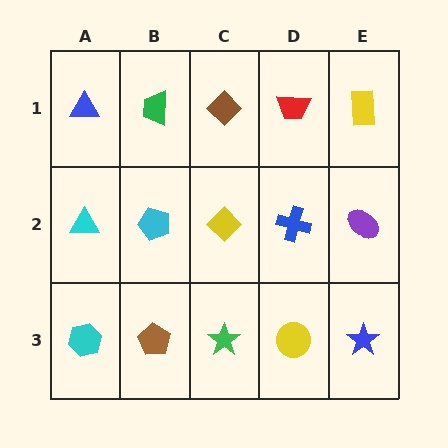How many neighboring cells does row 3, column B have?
3.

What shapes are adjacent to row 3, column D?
A blue cross (row 2, column D), a green star (row 3, column C), a blue star (row 3, column E).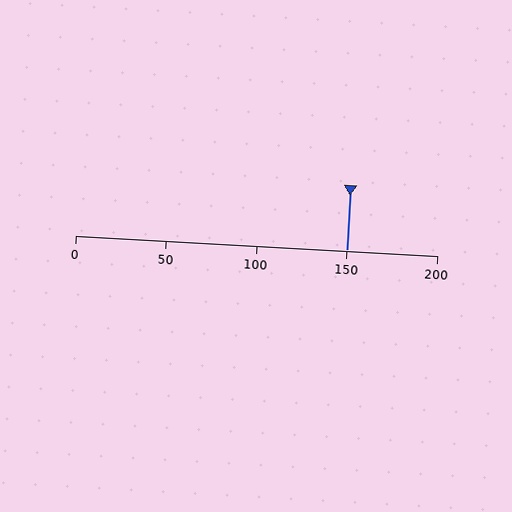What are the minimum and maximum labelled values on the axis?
The axis runs from 0 to 200.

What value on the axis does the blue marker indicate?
The marker indicates approximately 150.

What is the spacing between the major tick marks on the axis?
The major ticks are spaced 50 apart.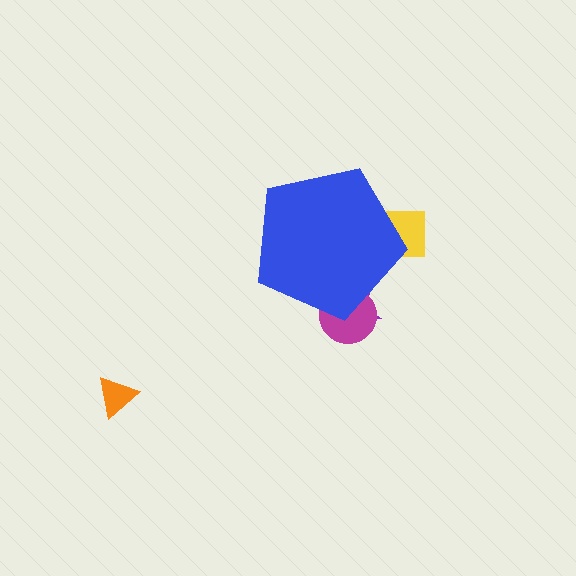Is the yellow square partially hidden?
Yes, the yellow square is partially hidden behind the blue pentagon.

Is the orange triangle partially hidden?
No, the orange triangle is fully visible.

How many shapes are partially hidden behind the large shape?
3 shapes are partially hidden.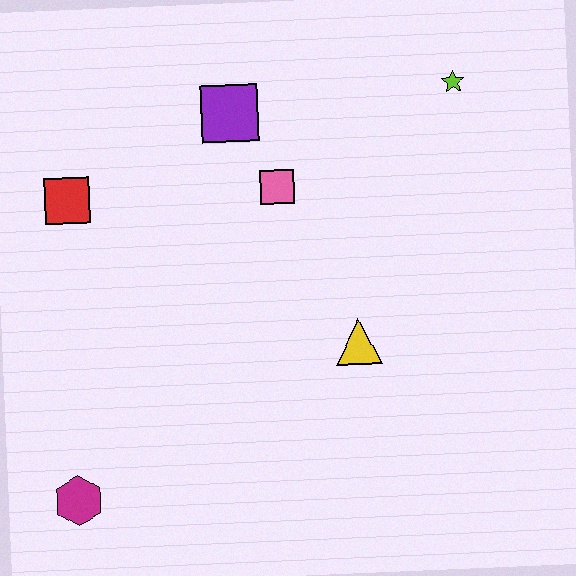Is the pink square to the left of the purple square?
No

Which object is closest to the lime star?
The pink square is closest to the lime star.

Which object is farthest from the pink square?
The magenta hexagon is farthest from the pink square.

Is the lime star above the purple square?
Yes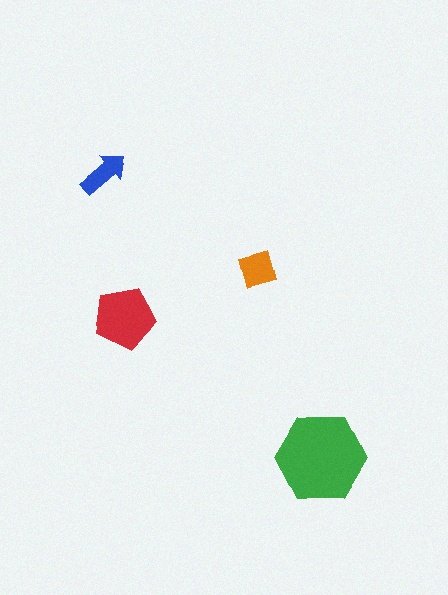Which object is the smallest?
The blue arrow.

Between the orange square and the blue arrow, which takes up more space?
The orange square.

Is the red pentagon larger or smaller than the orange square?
Larger.